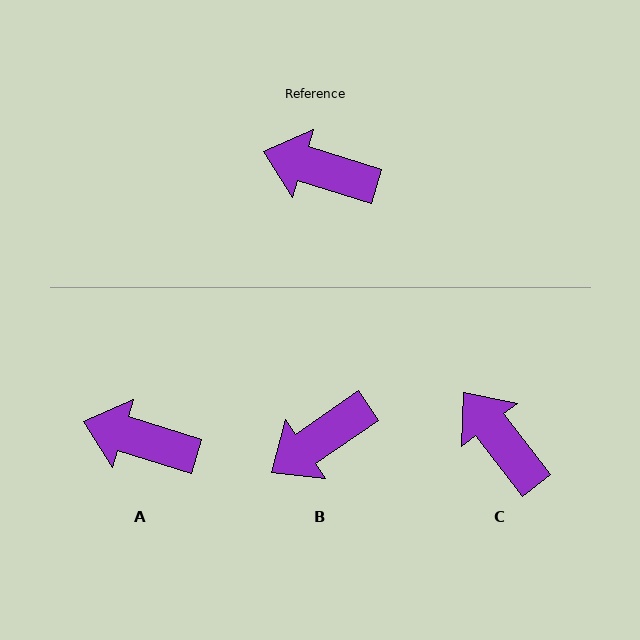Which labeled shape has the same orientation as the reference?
A.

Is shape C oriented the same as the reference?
No, it is off by about 35 degrees.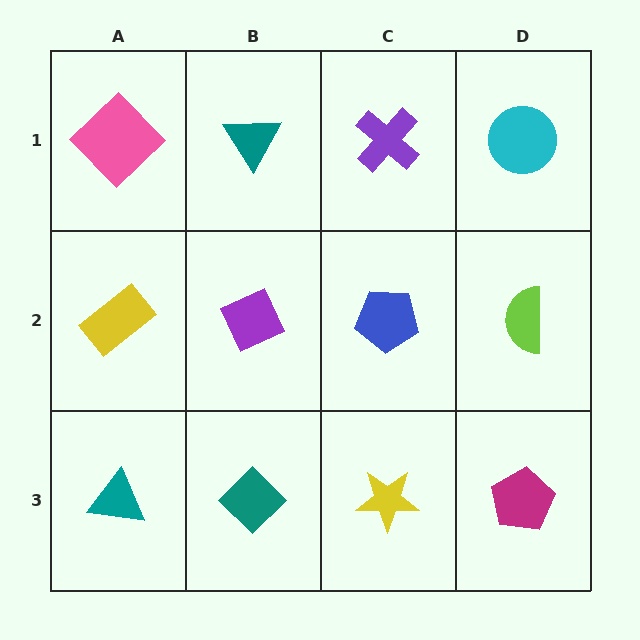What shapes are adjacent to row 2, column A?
A pink diamond (row 1, column A), a teal triangle (row 3, column A), a purple diamond (row 2, column B).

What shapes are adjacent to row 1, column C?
A blue pentagon (row 2, column C), a teal triangle (row 1, column B), a cyan circle (row 1, column D).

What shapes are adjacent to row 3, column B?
A purple diamond (row 2, column B), a teal triangle (row 3, column A), a yellow star (row 3, column C).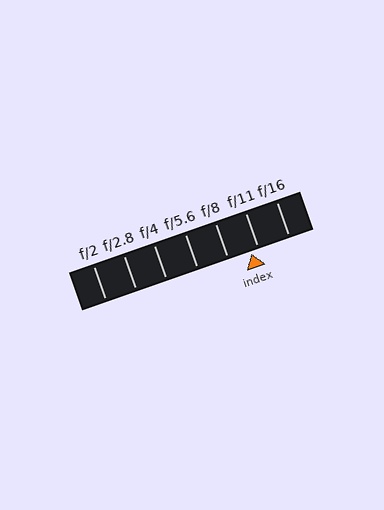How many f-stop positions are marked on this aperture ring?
There are 7 f-stop positions marked.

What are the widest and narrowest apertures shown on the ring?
The widest aperture shown is f/2 and the narrowest is f/16.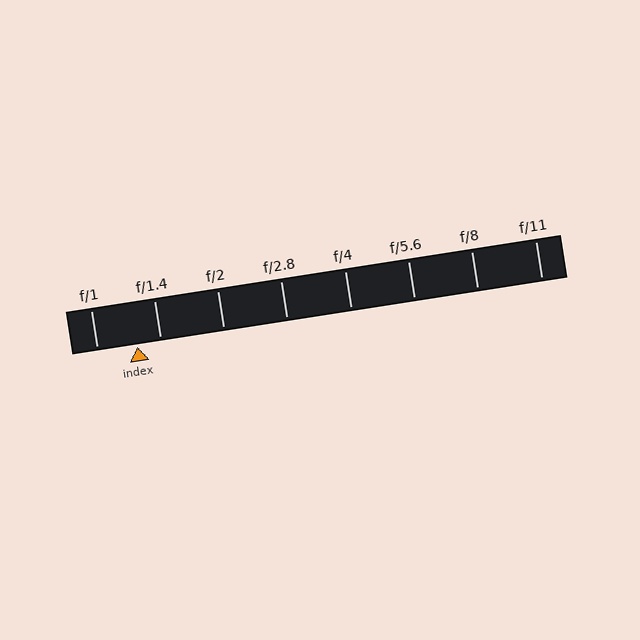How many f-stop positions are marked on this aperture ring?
There are 8 f-stop positions marked.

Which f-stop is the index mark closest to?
The index mark is closest to f/1.4.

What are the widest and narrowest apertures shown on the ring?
The widest aperture shown is f/1 and the narrowest is f/11.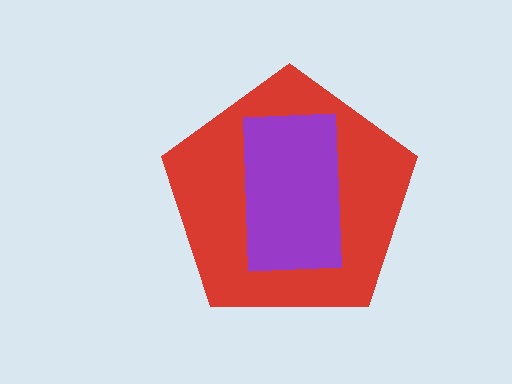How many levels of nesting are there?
2.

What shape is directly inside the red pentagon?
The purple rectangle.